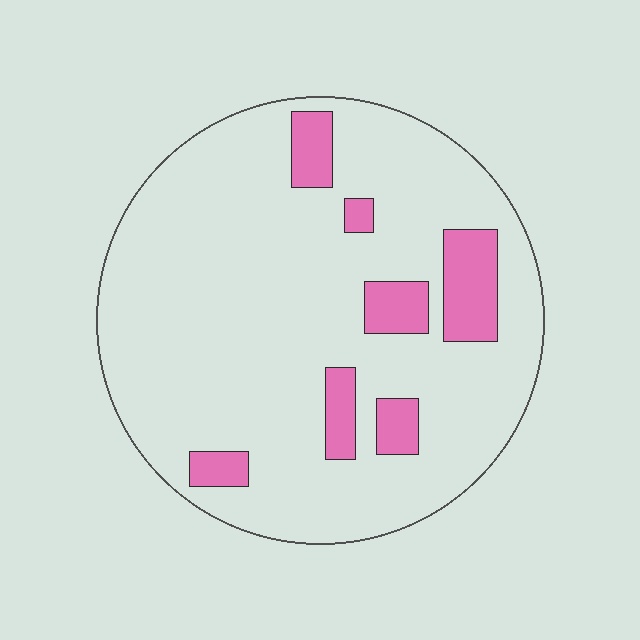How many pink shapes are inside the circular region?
7.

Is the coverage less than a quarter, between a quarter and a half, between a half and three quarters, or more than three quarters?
Less than a quarter.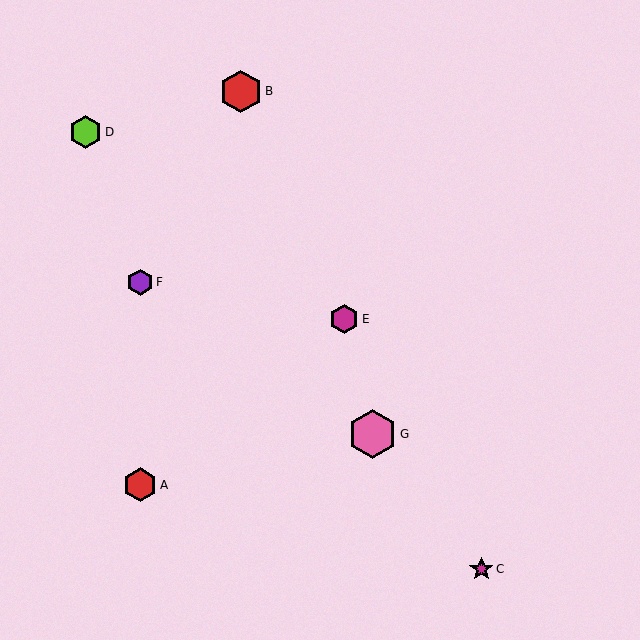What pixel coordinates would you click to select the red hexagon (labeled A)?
Click at (140, 485) to select the red hexagon A.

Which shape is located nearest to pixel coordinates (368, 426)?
The pink hexagon (labeled G) at (373, 434) is nearest to that location.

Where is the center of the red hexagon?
The center of the red hexagon is at (241, 91).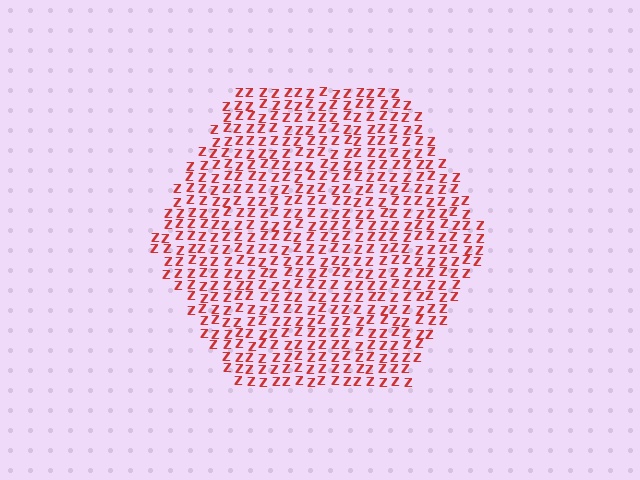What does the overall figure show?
The overall figure shows a hexagon.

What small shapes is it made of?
It is made of small letter Z's.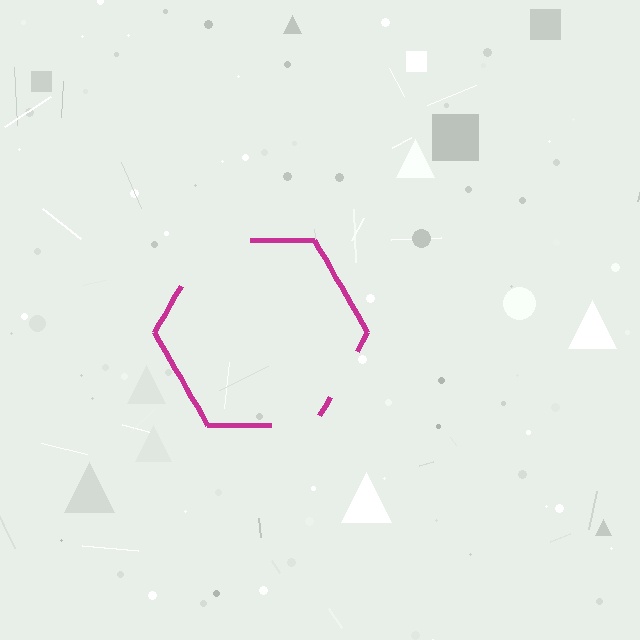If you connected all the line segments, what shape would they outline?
They would outline a hexagon.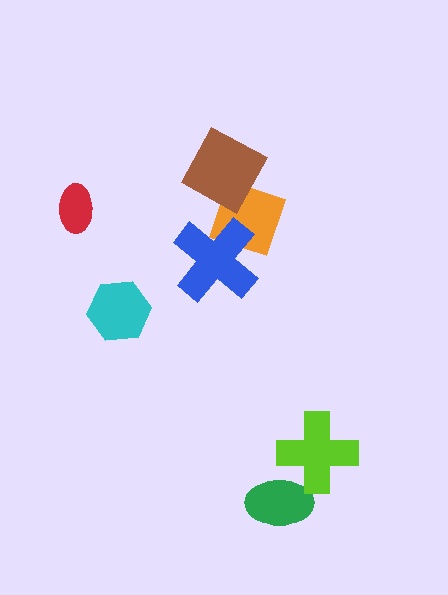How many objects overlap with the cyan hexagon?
0 objects overlap with the cyan hexagon.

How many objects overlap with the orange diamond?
2 objects overlap with the orange diamond.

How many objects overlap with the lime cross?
1 object overlaps with the lime cross.